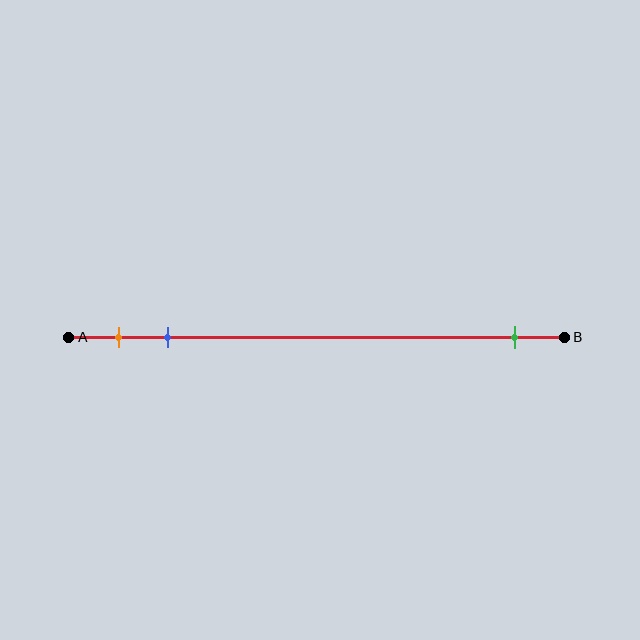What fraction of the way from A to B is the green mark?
The green mark is approximately 90% (0.9) of the way from A to B.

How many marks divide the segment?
There are 3 marks dividing the segment.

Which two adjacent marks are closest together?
The orange and blue marks are the closest adjacent pair.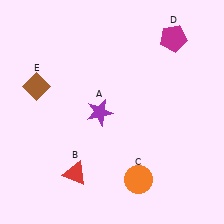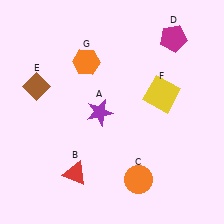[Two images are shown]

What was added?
A yellow square (F), an orange hexagon (G) were added in Image 2.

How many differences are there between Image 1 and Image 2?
There are 2 differences between the two images.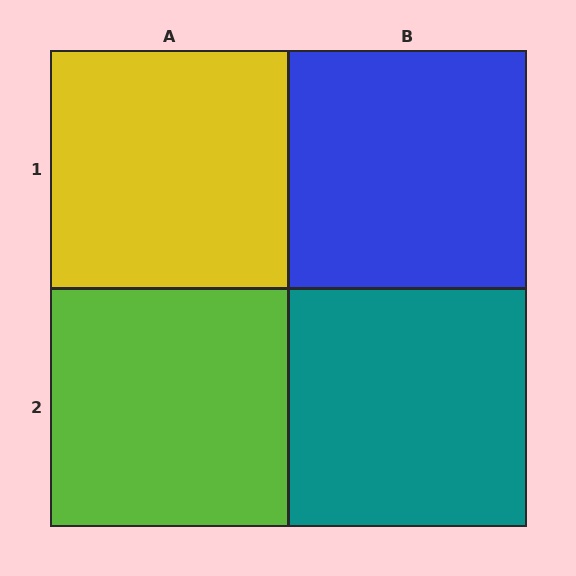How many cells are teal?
1 cell is teal.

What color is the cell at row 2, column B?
Teal.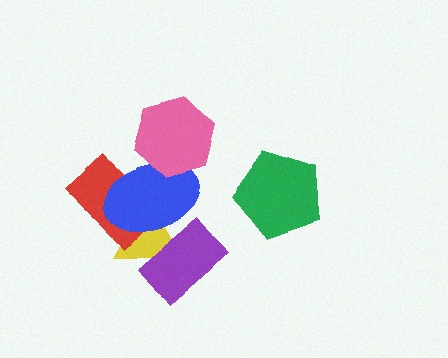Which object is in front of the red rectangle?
The blue ellipse is in front of the red rectangle.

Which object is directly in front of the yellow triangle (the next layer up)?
The red rectangle is directly in front of the yellow triangle.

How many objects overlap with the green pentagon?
0 objects overlap with the green pentagon.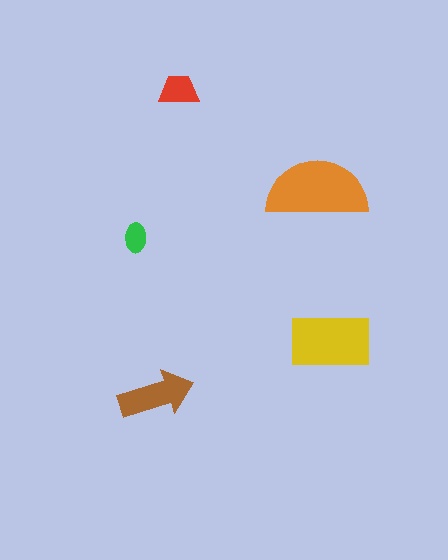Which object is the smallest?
The green ellipse.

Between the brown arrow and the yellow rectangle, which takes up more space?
The yellow rectangle.